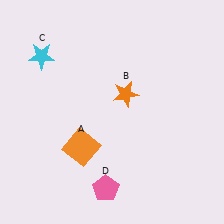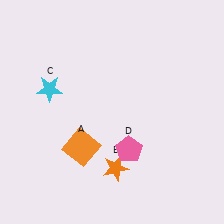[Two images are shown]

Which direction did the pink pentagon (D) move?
The pink pentagon (D) moved up.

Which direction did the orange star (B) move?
The orange star (B) moved down.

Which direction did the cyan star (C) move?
The cyan star (C) moved down.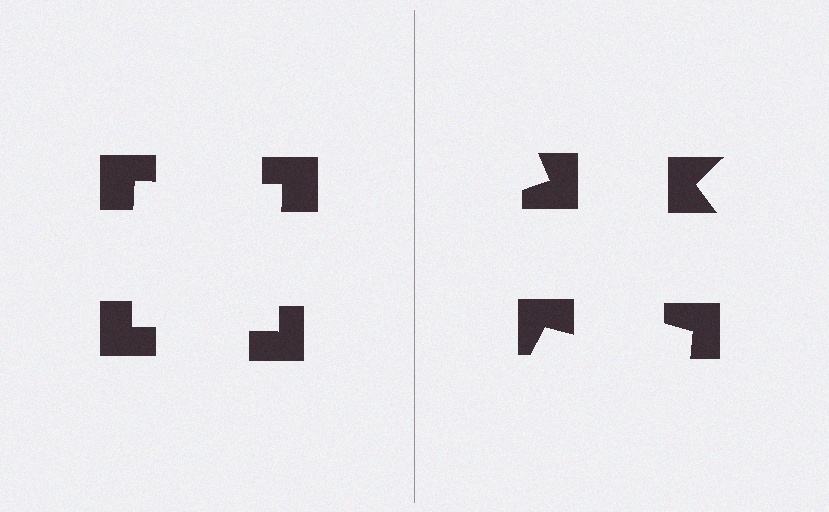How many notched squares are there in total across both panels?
8 — 4 on each side.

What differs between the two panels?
The notched squares are positioned identically on both sides; only the wedge orientations differ. On the left they align to a square; on the right they are misaligned.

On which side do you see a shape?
An illusory square appears on the left side. On the right side the wedge cuts are rotated, so no coherent shape forms.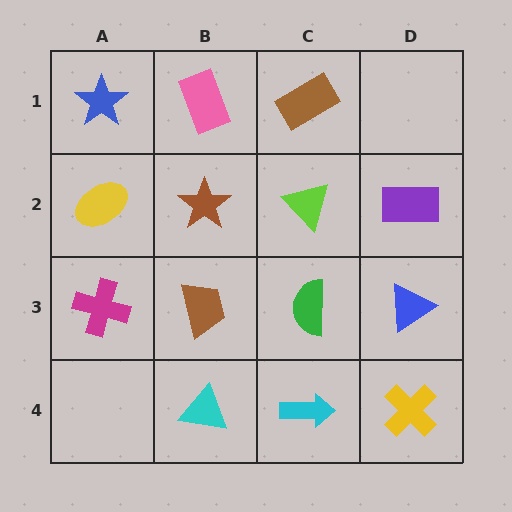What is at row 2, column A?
A yellow ellipse.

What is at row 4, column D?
A yellow cross.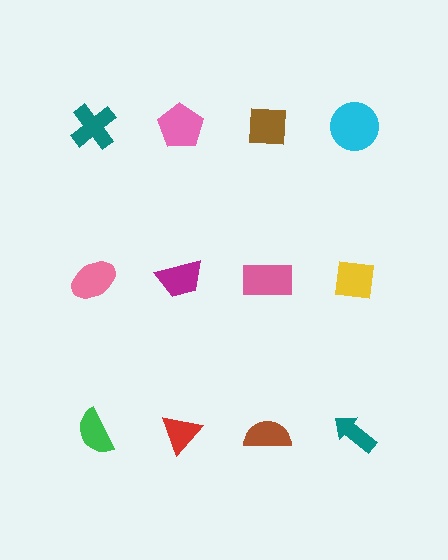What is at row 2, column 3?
A pink rectangle.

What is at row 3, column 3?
A brown semicircle.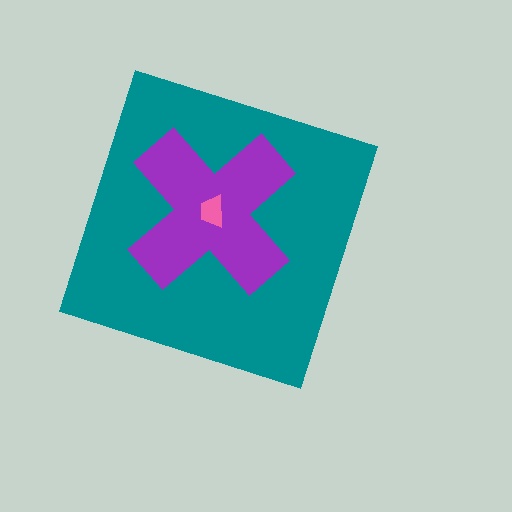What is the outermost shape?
The teal diamond.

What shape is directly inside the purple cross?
The pink trapezoid.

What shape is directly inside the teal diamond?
The purple cross.